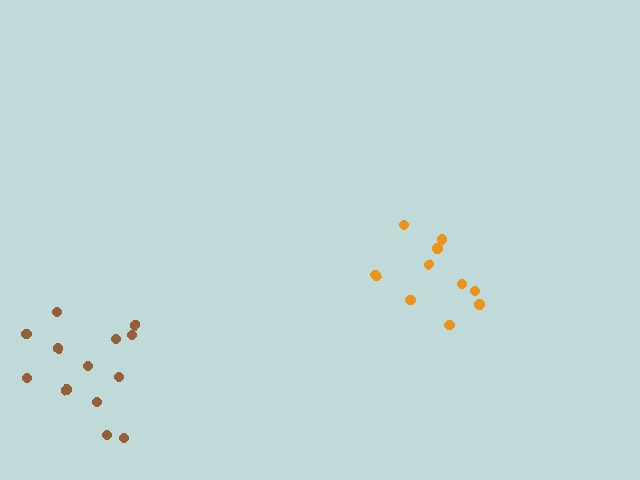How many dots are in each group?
Group 1: 10 dots, Group 2: 13 dots (23 total).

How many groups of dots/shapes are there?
There are 2 groups.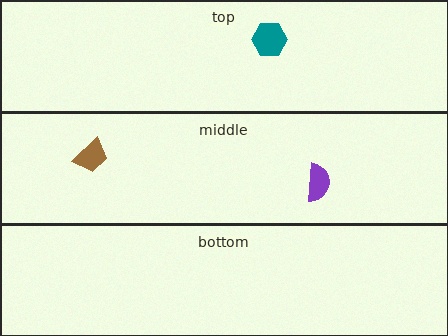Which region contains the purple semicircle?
The middle region.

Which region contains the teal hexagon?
The top region.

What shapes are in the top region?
The teal hexagon.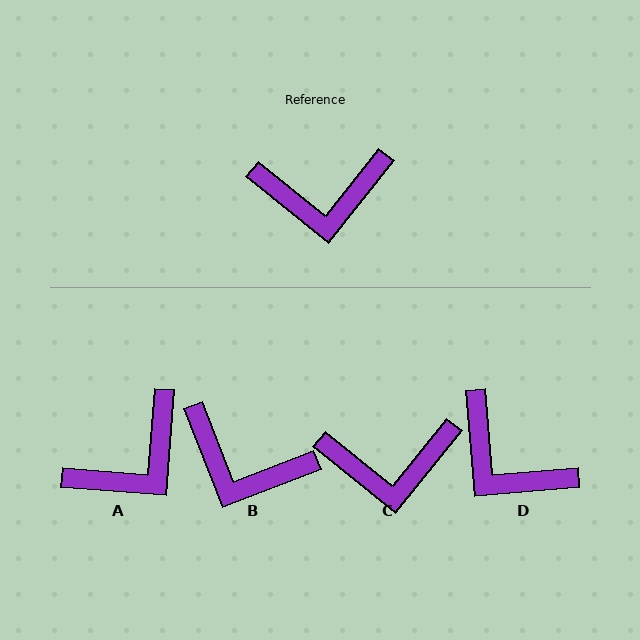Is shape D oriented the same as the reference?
No, it is off by about 46 degrees.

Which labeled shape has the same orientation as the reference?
C.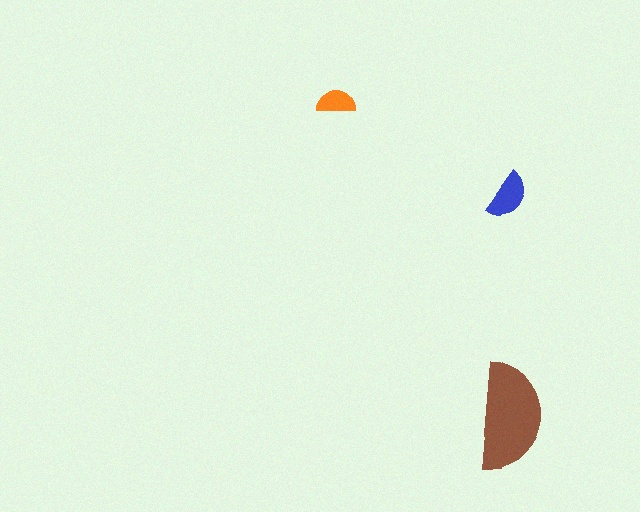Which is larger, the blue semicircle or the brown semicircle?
The brown one.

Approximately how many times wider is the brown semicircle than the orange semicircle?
About 3 times wider.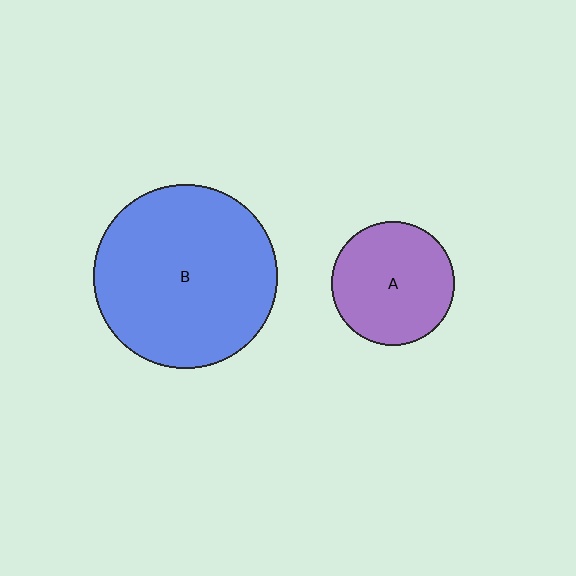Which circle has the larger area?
Circle B (blue).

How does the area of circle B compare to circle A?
Approximately 2.2 times.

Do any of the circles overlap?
No, none of the circles overlap.